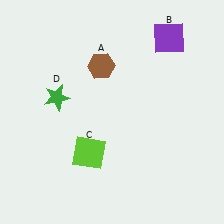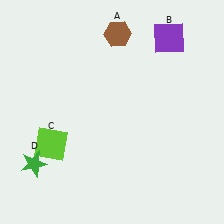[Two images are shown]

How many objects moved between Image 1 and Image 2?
3 objects moved between the two images.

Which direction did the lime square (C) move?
The lime square (C) moved left.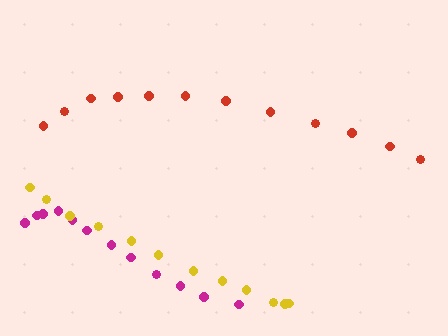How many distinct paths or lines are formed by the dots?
There are 3 distinct paths.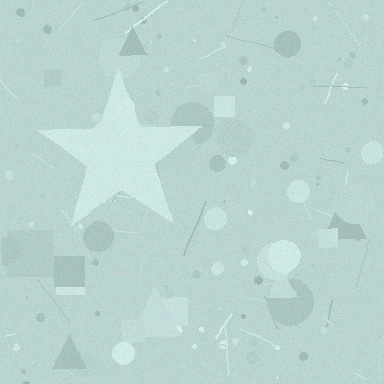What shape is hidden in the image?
A star is hidden in the image.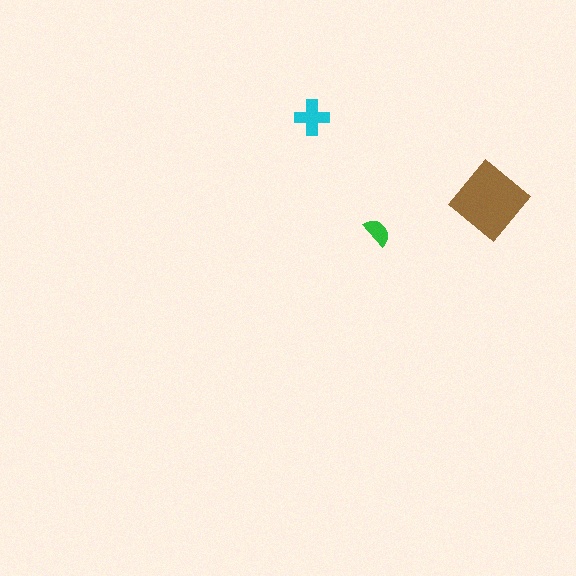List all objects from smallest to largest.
The green semicircle, the cyan cross, the brown diamond.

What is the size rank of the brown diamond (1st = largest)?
1st.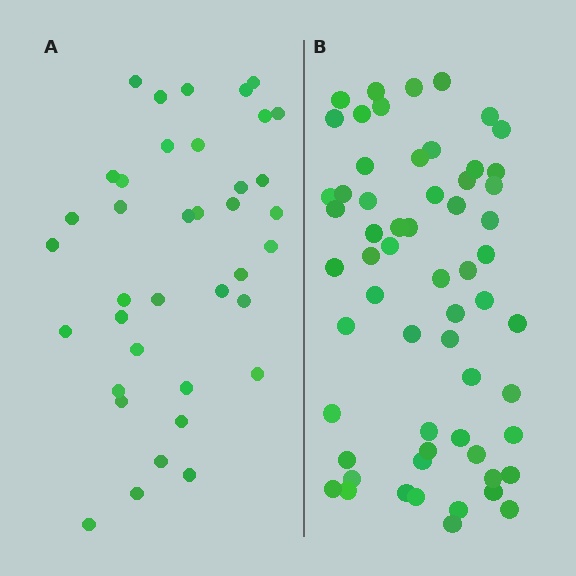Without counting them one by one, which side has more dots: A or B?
Region B (the right region) has more dots.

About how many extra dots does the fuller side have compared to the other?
Region B has approximately 20 more dots than region A.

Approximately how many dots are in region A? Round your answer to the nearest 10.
About 40 dots. (The exact count is 38, which rounds to 40.)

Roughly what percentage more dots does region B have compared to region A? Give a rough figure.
About 60% more.